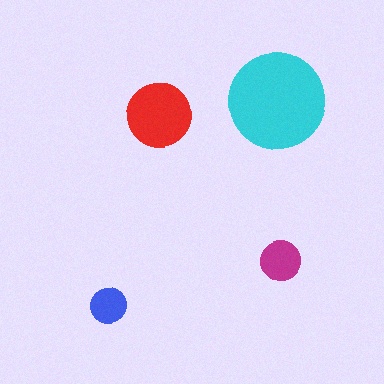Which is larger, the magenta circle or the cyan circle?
The cyan one.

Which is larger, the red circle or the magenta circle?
The red one.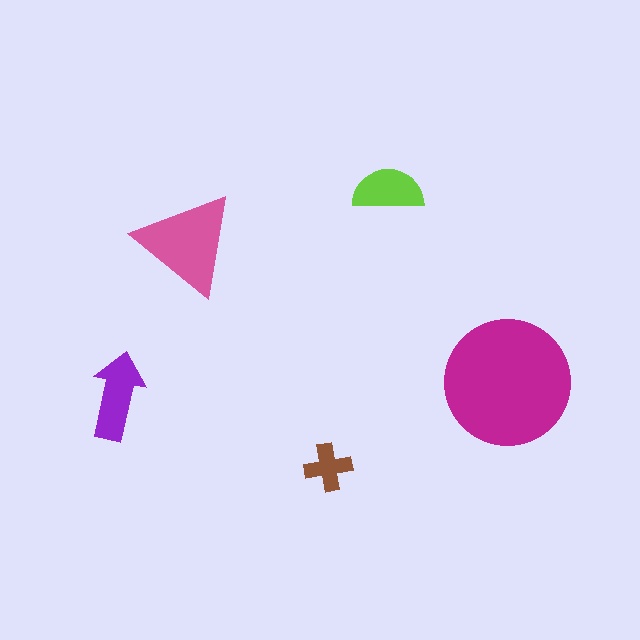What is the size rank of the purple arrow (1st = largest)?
3rd.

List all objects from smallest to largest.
The brown cross, the lime semicircle, the purple arrow, the pink triangle, the magenta circle.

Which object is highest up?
The lime semicircle is topmost.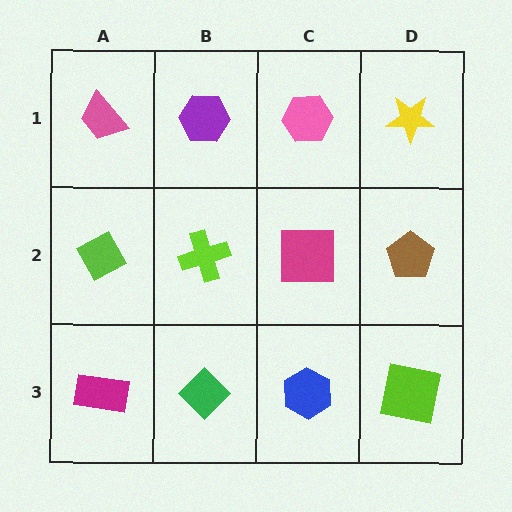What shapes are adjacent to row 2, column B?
A purple hexagon (row 1, column B), a green diamond (row 3, column B), a lime diamond (row 2, column A), a magenta square (row 2, column C).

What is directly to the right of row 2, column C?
A brown pentagon.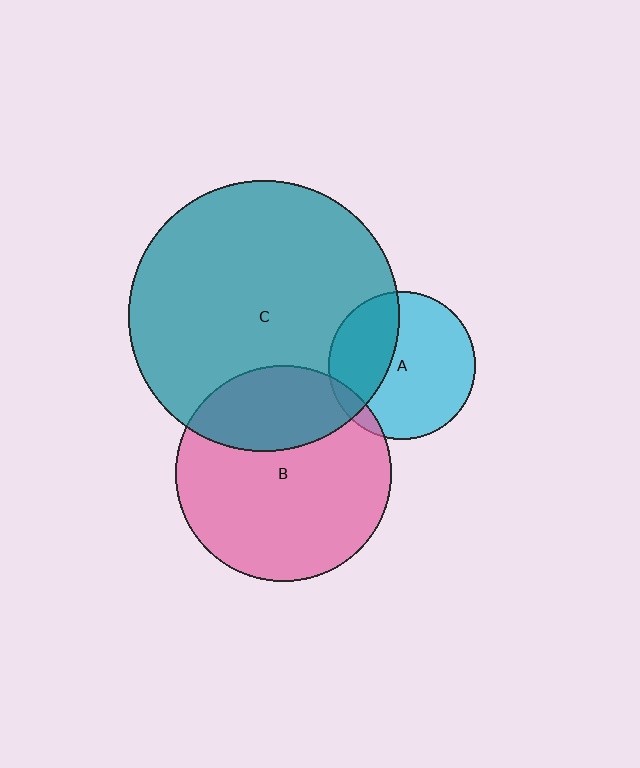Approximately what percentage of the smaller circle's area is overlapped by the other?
Approximately 5%.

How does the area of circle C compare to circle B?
Approximately 1.6 times.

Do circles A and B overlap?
Yes.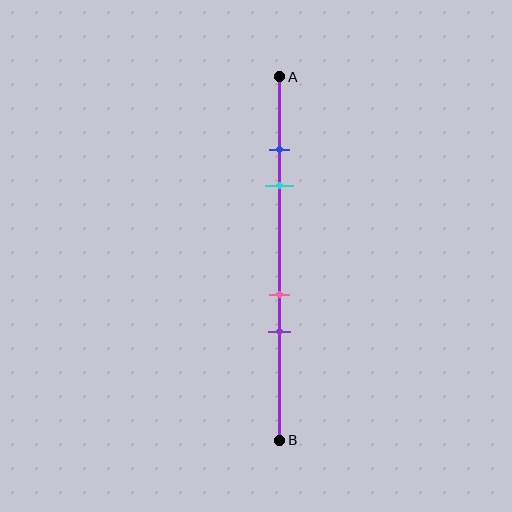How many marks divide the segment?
There are 4 marks dividing the segment.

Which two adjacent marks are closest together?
The blue and cyan marks are the closest adjacent pair.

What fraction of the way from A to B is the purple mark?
The purple mark is approximately 70% (0.7) of the way from A to B.